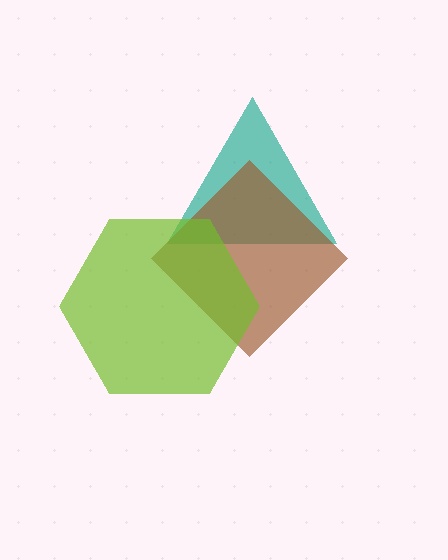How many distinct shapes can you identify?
There are 3 distinct shapes: a teal triangle, a brown diamond, a lime hexagon.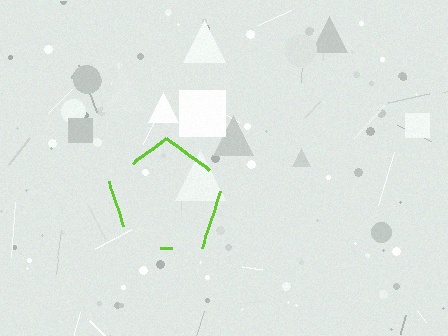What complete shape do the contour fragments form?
The contour fragments form a pentagon.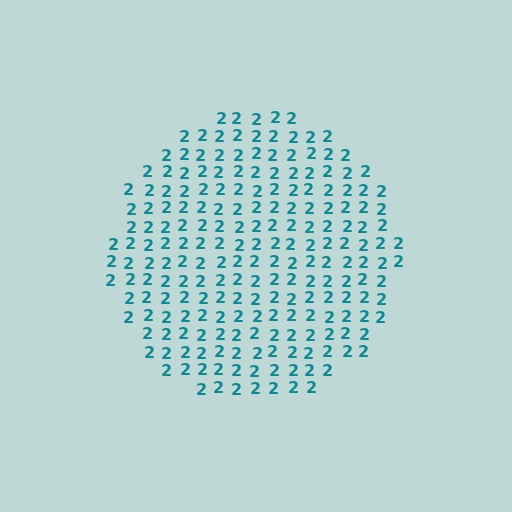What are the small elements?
The small elements are digit 2's.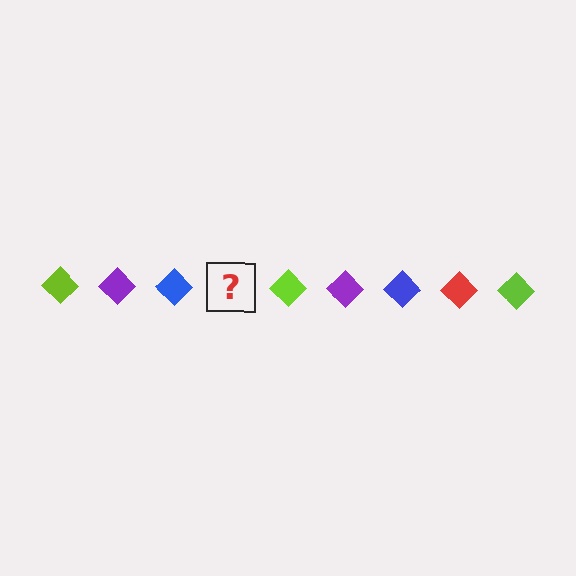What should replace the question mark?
The question mark should be replaced with a red diamond.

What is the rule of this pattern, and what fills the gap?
The rule is that the pattern cycles through lime, purple, blue, red diamonds. The gap should be filled with a red diamond.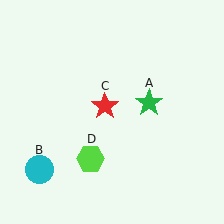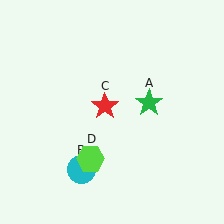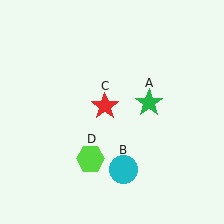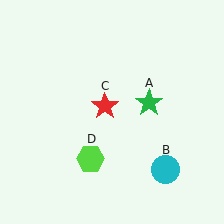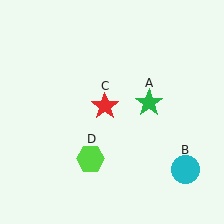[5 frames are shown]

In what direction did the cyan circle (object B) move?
The cyan circle (object B) moved right.